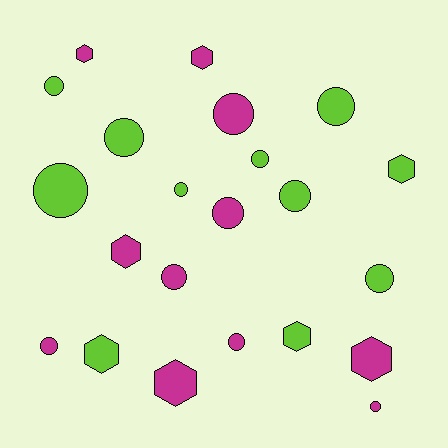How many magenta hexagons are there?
There are 5 magenta hexagons.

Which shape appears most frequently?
Circle, with 14 objects.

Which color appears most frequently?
Lime, with 11 objects.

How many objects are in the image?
There are 22 objects.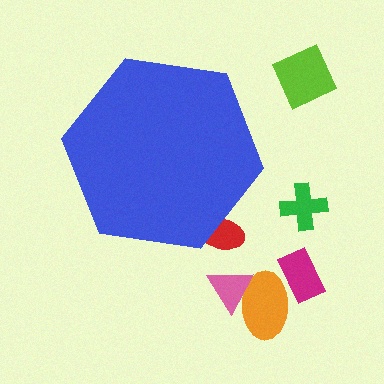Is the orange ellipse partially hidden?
No, the orange ellipse is fully visible.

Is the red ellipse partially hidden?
Yes, the red ellipse is partially hidden behind the blue hexagon.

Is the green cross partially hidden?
No, the green cross is fully visible.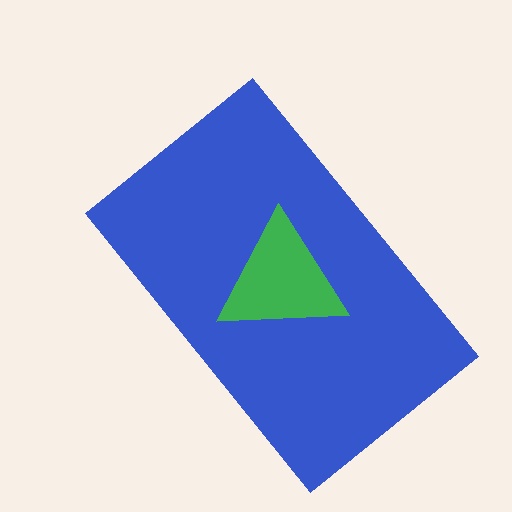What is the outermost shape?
The blue rectangle.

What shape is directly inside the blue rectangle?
The green triangle.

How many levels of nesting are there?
2.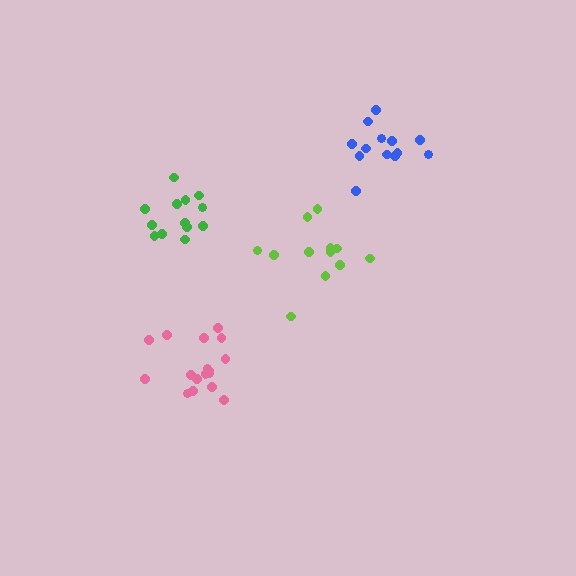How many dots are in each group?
Group 1: 13 dots, Group 2: 12 dots, Group 3: 17 dots, Group 4: 13 dots (55 total).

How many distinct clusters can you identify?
There are 4 distinct clusters.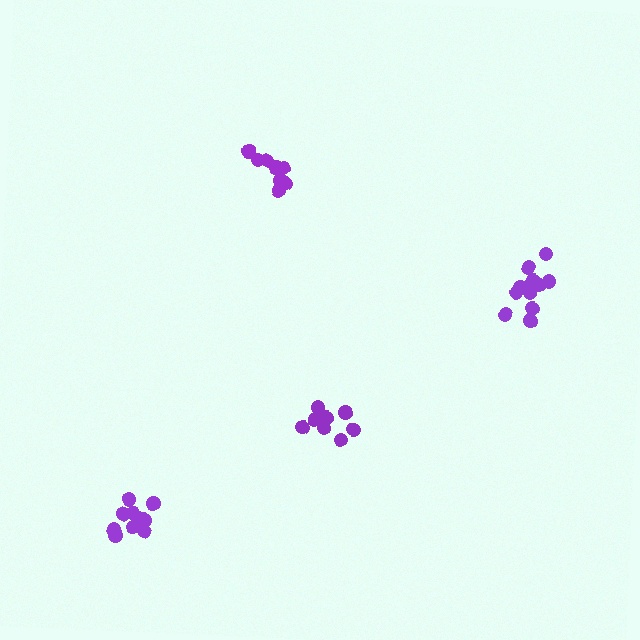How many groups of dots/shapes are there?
There are 4 groups.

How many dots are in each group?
Group 1: 10 dots, Group 2: 8 dots, Group 3: 8 dots, Group 4: 13 dots (39 total).